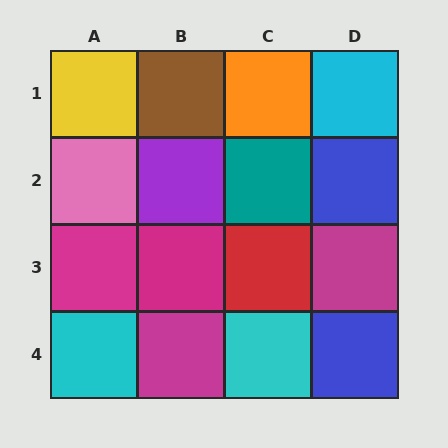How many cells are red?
1 cell is red.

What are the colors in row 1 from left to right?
Yellow, brown, orange, cyan.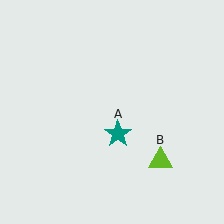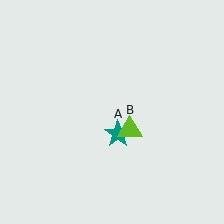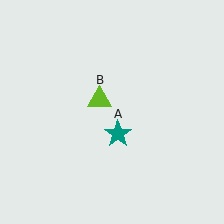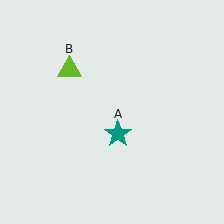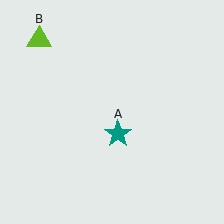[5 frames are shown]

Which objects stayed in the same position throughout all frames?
Teal star (object A) remained stationary.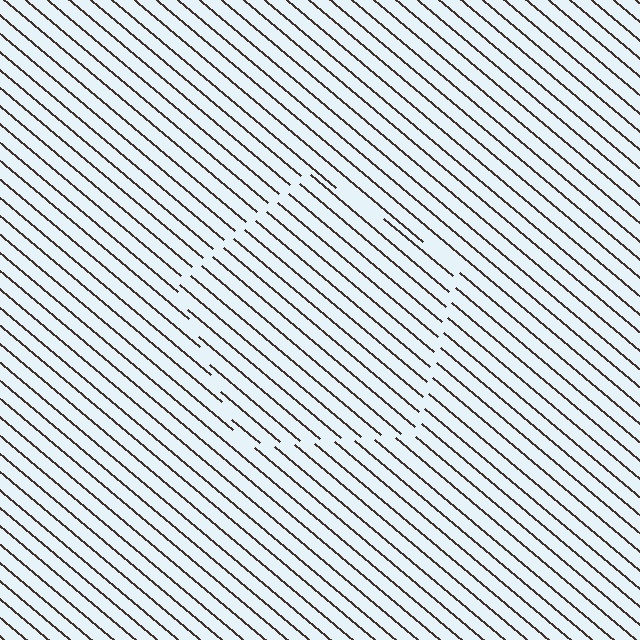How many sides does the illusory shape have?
5 sides — the line-ends trace a pentagon.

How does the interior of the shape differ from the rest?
The interior of the shape contains the same grating, shifted by half a period — the contour is defined by the phase discontinuity where line-ends from the inner and outer gratings abut.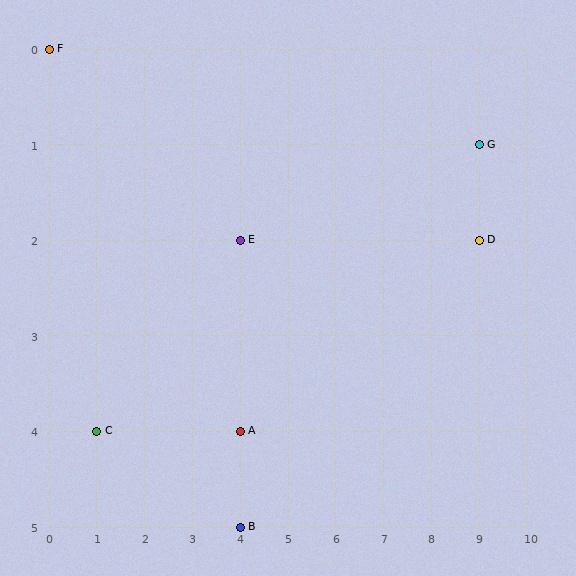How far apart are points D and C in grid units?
Points D and C are 8 columns and 2 rows apart (about 8.2 grid units diagonally).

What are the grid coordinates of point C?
Point C is at grid coordinates (1, 4).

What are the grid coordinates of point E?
Point E is at grid coordinates (4, 2).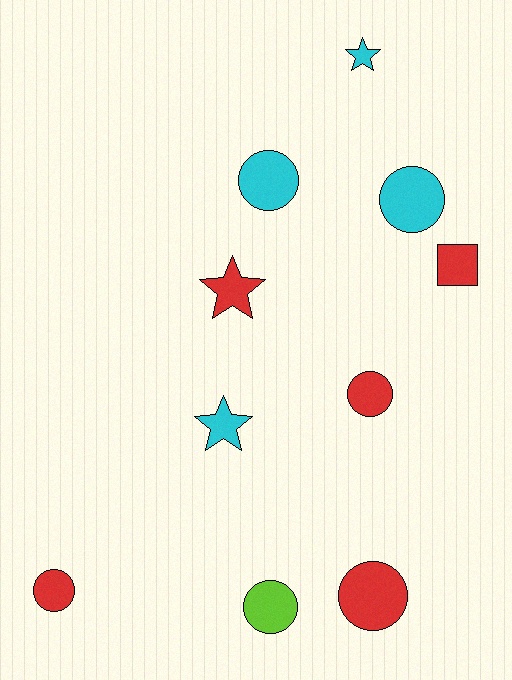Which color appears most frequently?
Red, with 5 objects.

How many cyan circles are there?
There are 2 cyan circles.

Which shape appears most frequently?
Circle, with 6 objects.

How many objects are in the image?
There are 10 objects.